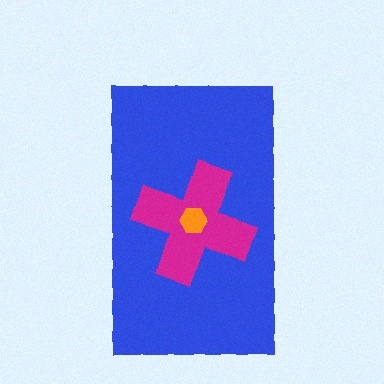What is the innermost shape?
The orange hexagon.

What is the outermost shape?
The blue rectangle.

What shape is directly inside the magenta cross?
The orange hexagon.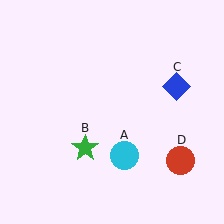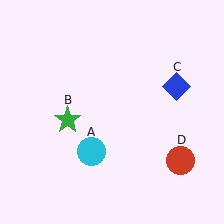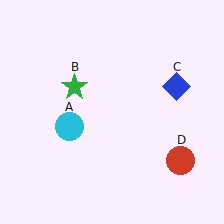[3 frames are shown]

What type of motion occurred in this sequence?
The cyan circle (object A), green star (object B) rotated clockwise around the center of the scene.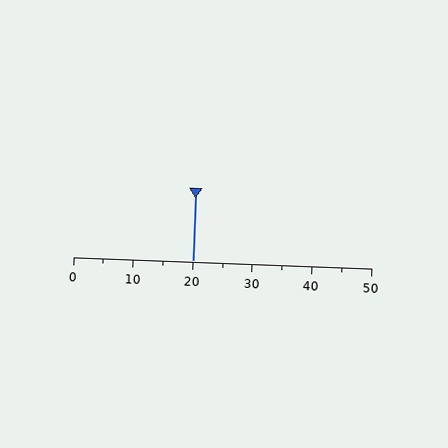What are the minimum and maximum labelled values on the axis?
The axis runs from 0 to 50.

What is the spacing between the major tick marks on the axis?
The major ticks are spaced 10 apart.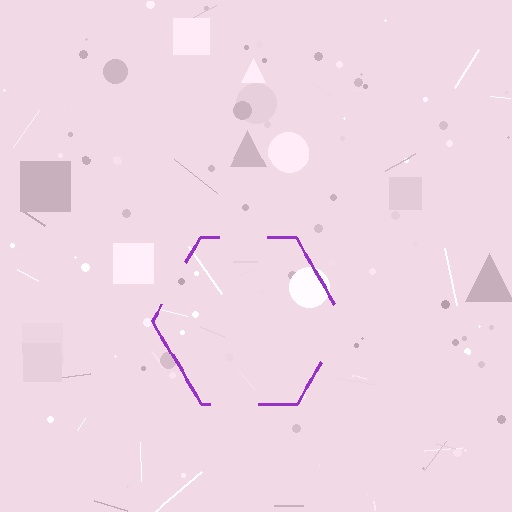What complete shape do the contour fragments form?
The contour fragments form a hexagon.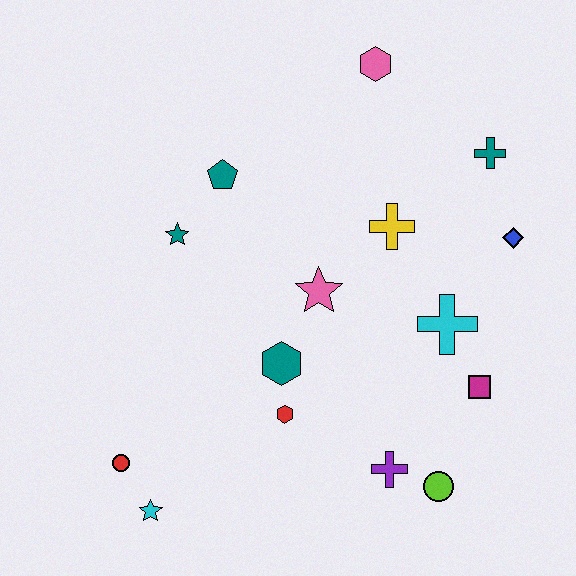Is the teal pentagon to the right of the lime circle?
No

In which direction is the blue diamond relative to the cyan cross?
The blue diamond is above the cyan cross.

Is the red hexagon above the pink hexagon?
No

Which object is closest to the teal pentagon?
The teal star is closest to the teal pentagon.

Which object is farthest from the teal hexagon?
The pink hexagon is farthest from the teal hexagon.